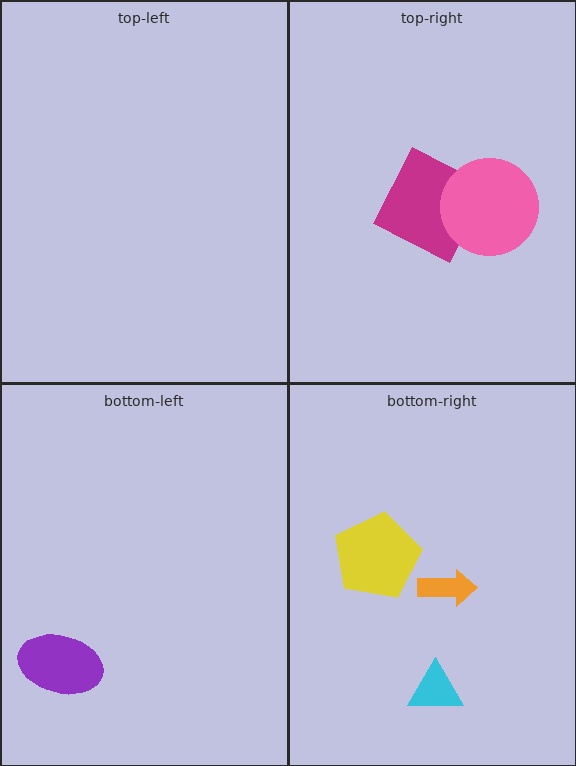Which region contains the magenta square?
The top-right region.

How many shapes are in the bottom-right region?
3.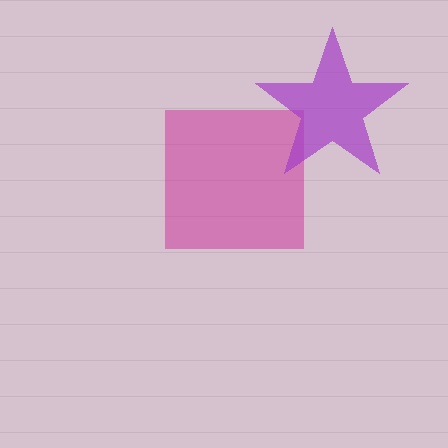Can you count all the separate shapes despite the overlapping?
Yes, there are 2 separate shapes.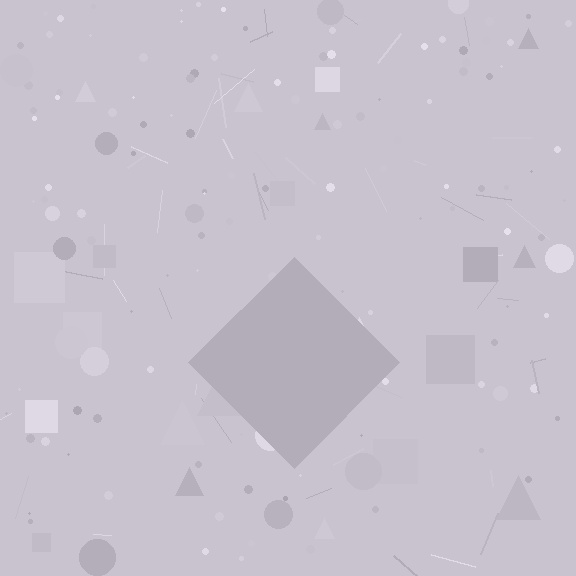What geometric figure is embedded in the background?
A diamond is embedded in the background.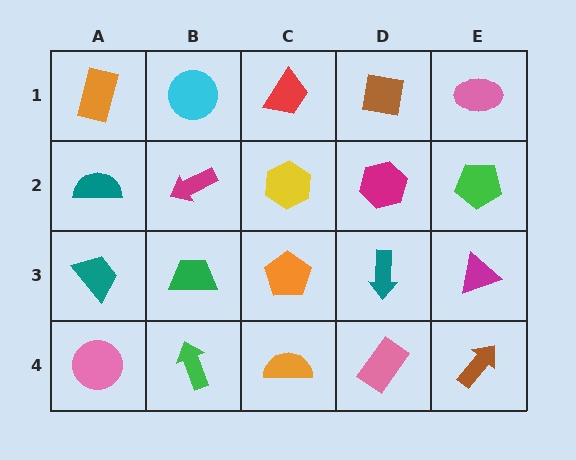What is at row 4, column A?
A pink circle.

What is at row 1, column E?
A pink ellipse.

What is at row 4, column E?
A brown arrow.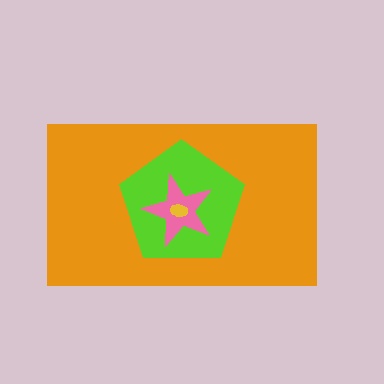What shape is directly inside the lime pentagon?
The pink star.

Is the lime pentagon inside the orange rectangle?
Yes.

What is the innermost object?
The yellow ellipse.